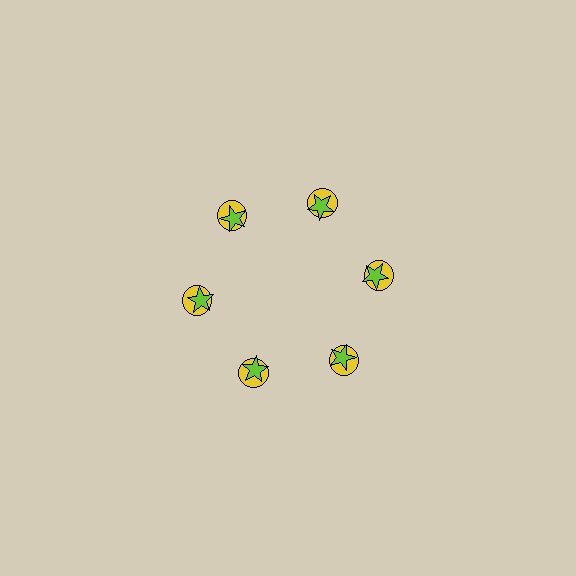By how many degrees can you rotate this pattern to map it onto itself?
The pattern maps onto itself every 60 degrees of rotation.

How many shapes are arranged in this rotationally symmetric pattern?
There are 12 shapes, arranged in 6 groups of 2.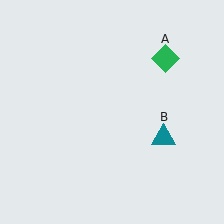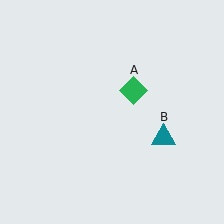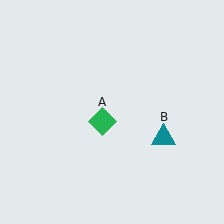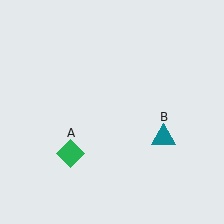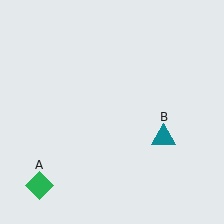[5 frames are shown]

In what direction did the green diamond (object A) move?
The green diamond (object A) moved down and to the left.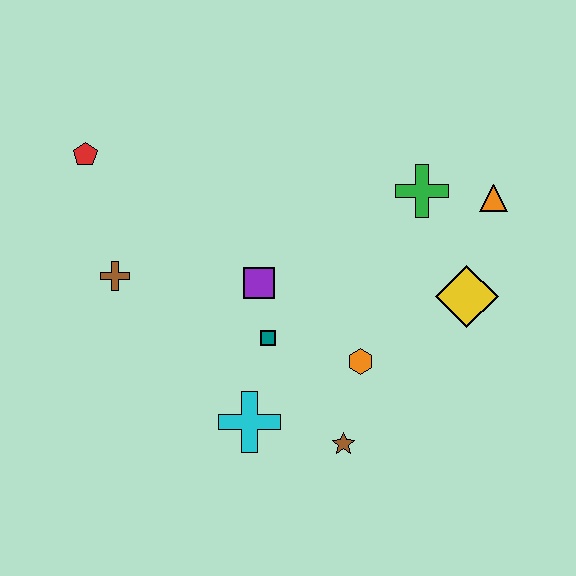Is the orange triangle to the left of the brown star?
No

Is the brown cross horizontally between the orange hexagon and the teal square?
No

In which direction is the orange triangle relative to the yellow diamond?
The orange triangle is above the yellow diamond.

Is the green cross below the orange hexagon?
No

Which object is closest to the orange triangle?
The green cross is closest to the orange triangle.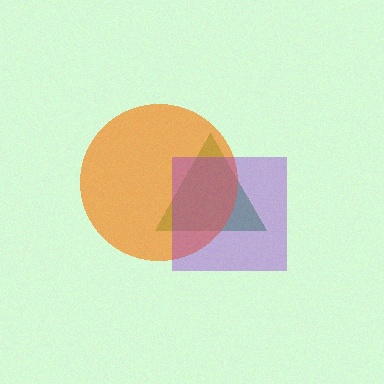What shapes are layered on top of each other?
The layered shapes are: a green triangle, an orange circle, a purple square.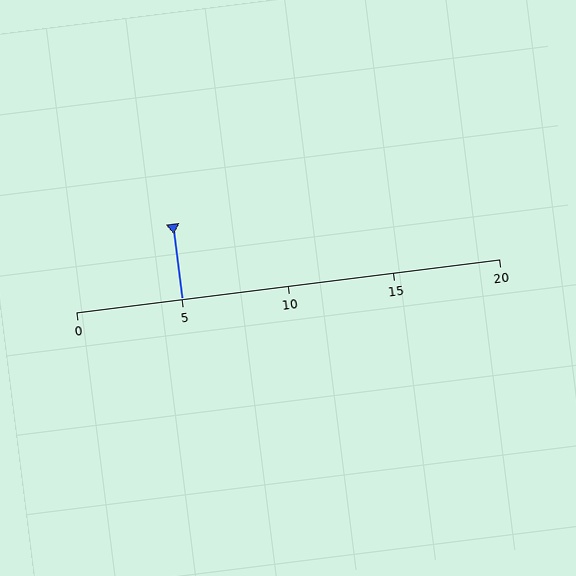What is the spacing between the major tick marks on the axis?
The major ticks are spaced 5 apart.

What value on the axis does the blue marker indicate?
The marker indicates approximately 5.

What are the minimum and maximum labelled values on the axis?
The axis runs from 0 to 20.